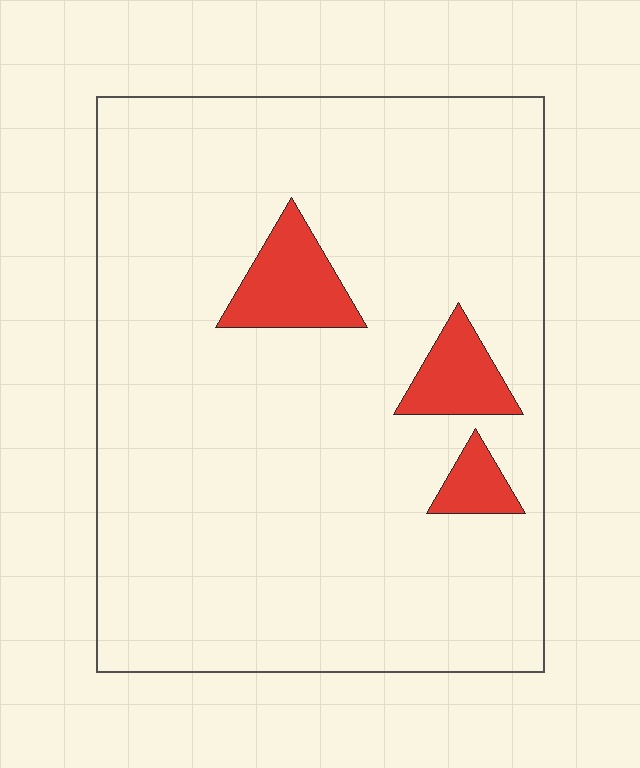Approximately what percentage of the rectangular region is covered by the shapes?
Approximately 10%.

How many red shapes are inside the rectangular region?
3.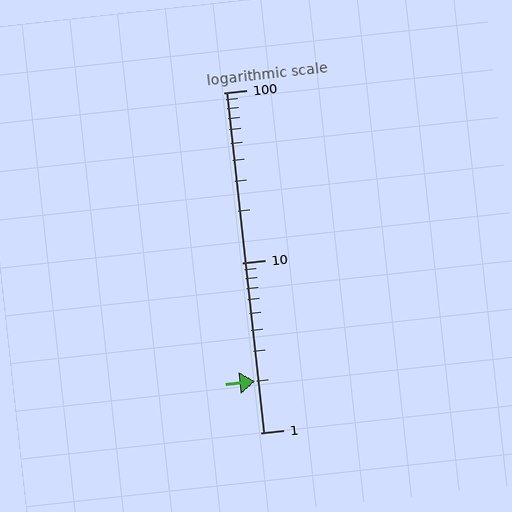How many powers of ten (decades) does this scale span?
The scale spans 2 decades, from 1 to 100.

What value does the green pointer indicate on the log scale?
The pointer indicates approximately 2.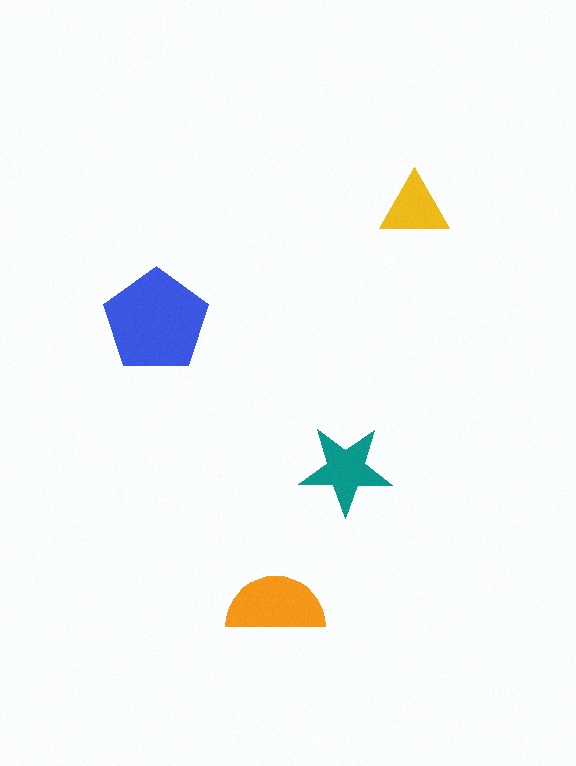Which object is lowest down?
The orange semicircle is bottommost.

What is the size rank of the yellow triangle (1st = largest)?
4th.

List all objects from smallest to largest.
The yellow triangle, the teal star, the orange semicircle, the blue pentagon.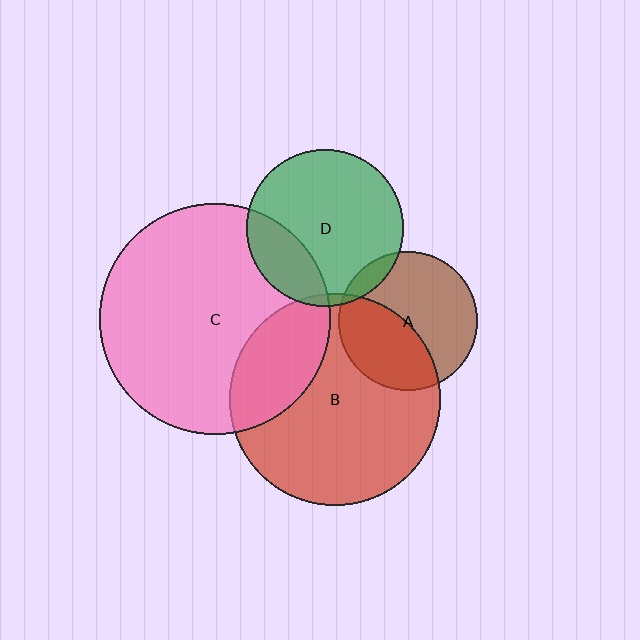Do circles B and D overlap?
Yes.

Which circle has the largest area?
Circle C (pink).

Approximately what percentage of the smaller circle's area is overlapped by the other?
Approximately 5%.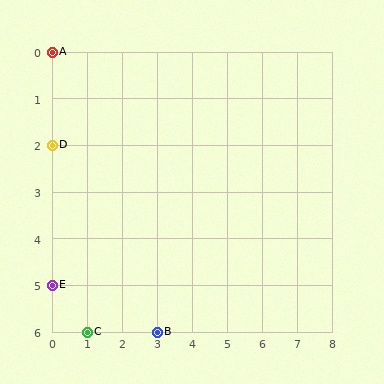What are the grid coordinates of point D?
Point D is at grid coordinates (0, 2).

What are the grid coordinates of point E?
Point E is at grid coordinates (0, 5).